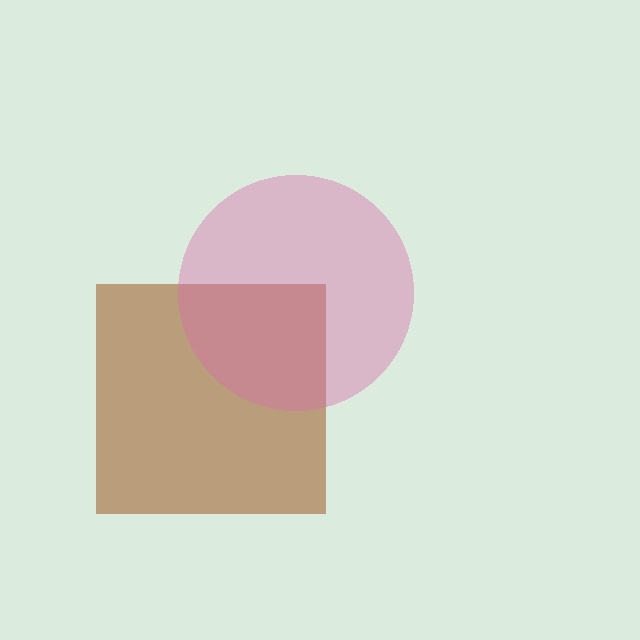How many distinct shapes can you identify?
There are 2 distinct shapes: a brown square, a pink circle.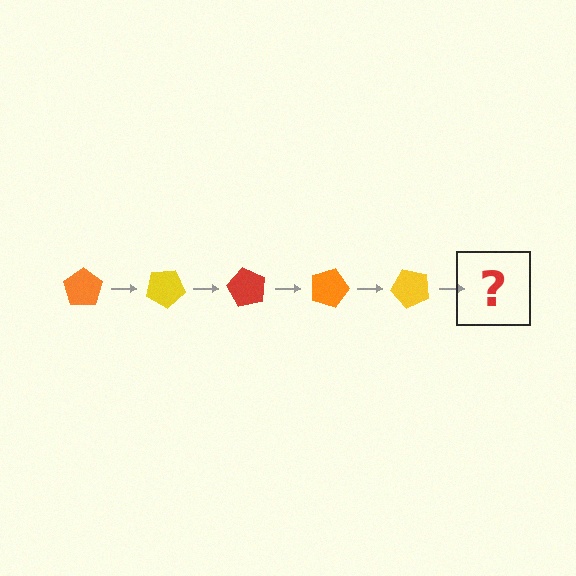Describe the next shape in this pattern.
It should be a red pentagon, rotated 150 degrees from the start.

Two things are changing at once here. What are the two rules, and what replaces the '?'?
The two rules are that it rotates 30 degrees each step and the color cycles through orange, yellow, and red. The '?' should be a red pentagon, rotated 150 degrees from the start.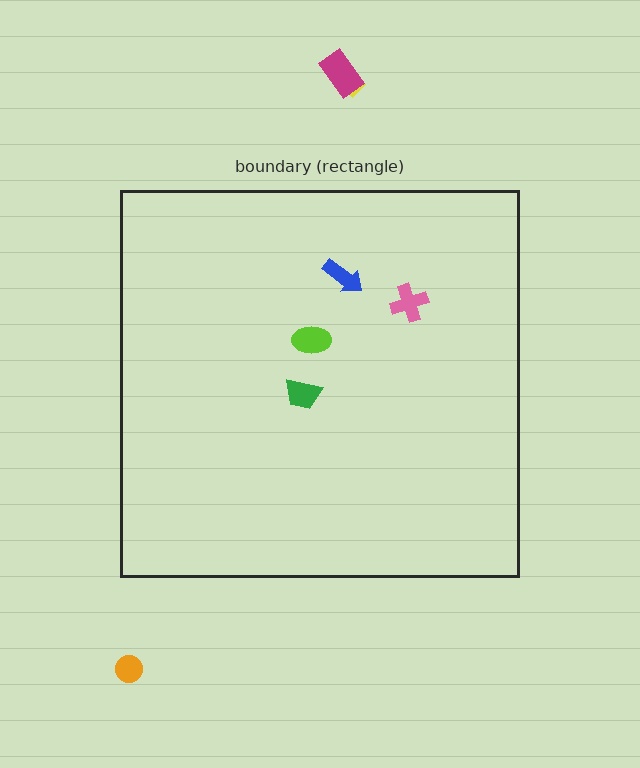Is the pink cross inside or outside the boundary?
Inside.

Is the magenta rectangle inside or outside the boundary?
Outside.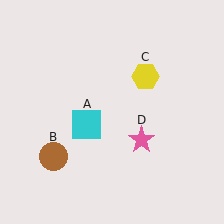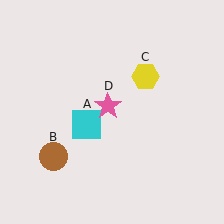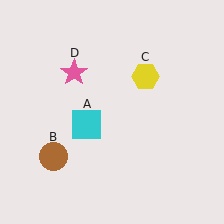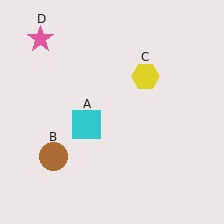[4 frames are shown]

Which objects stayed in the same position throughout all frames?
Cyan square (object A) and brown circle (object B) and yellow hexagon (object C) remained stationary.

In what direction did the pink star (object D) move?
The pink star (object D) moved up and to the left.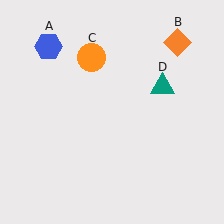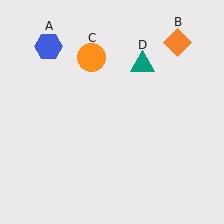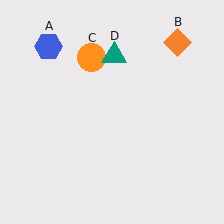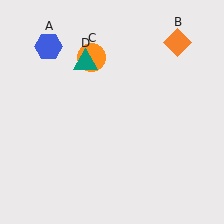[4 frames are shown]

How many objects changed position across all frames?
1 object changed position: teal triangle (object D).